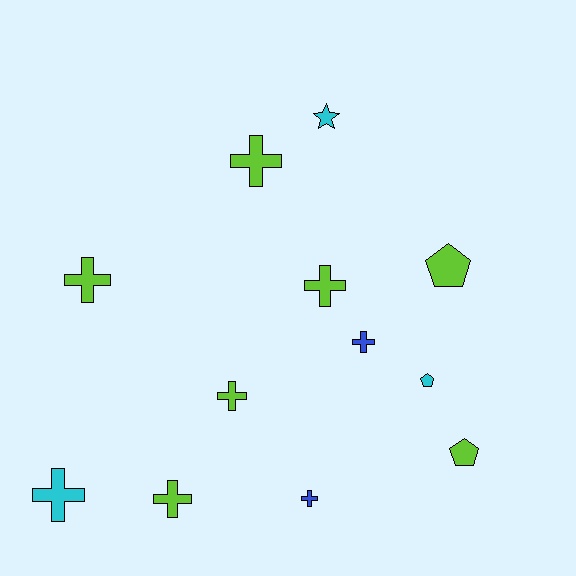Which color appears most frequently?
Lime, with 7 objects.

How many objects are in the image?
There are 12 objects.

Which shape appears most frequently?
Cross, with 8 objects.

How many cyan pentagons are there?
There is 1 cyan pentagon.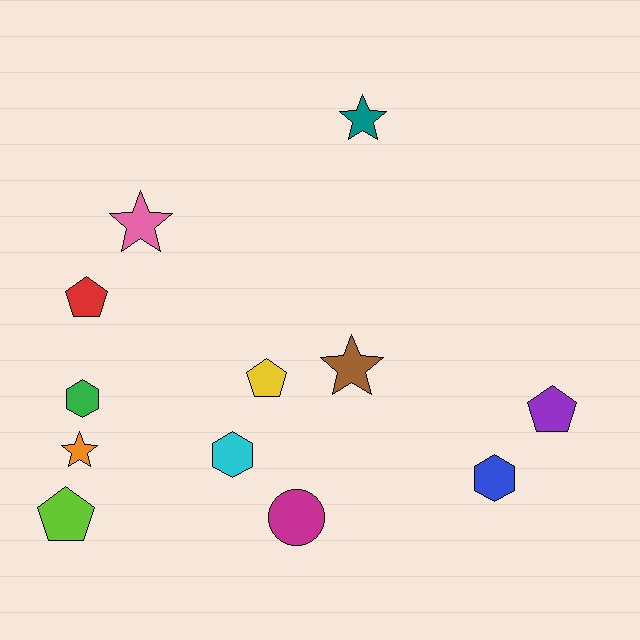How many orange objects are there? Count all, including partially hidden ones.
There is 1 orange object.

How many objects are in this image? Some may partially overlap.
There are 12 objects.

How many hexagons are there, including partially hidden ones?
There are 3 hexagons.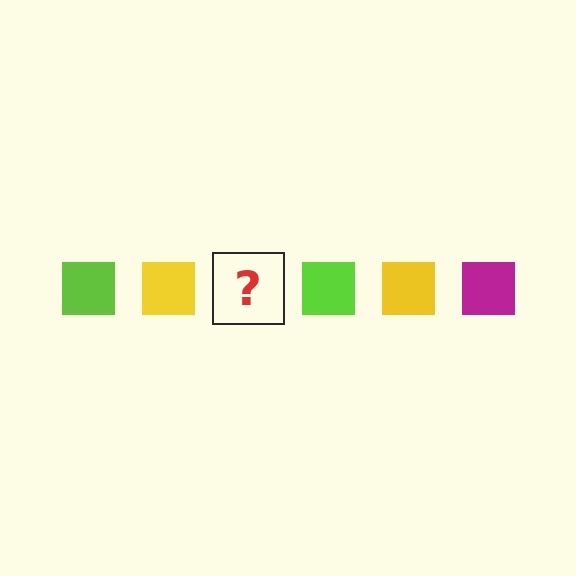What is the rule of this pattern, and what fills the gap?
The rule is that the pattern cycles through lime, yellow, magenta squares. The gap should be filled with a magenta square.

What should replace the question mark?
The question mark should be replaced with a magenta square.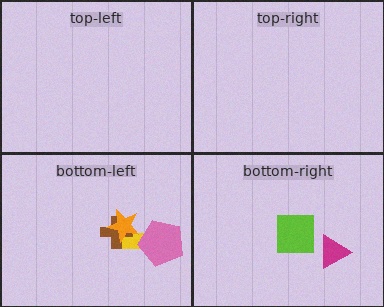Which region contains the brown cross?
The bottom-left region.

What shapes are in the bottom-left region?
The yellow arrow, the brown cross, the orange star, the pink pentagon.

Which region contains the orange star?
The bottom-left region.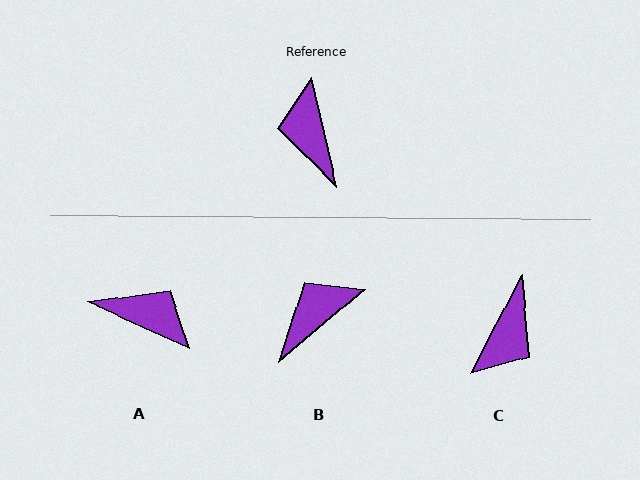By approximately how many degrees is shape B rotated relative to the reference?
Approximately 63 degrees clockwise.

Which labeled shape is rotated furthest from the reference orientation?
C, about 140 degrees away.